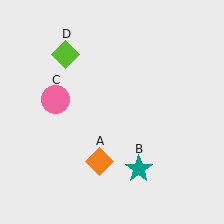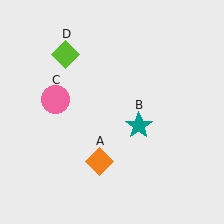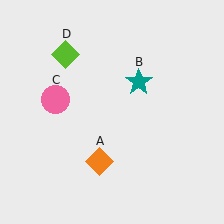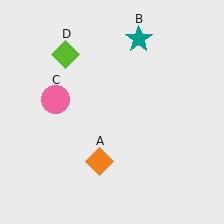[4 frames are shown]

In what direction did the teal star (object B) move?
The teal star (object B) moved up.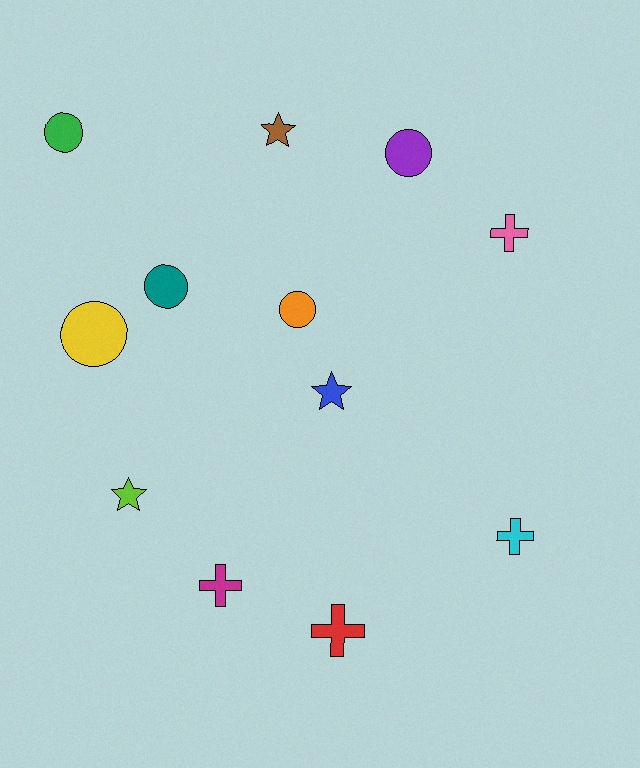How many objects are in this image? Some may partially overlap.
There are 12 objects.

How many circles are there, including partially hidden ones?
There are 5 circles.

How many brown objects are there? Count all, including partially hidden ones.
There is 1 brown object.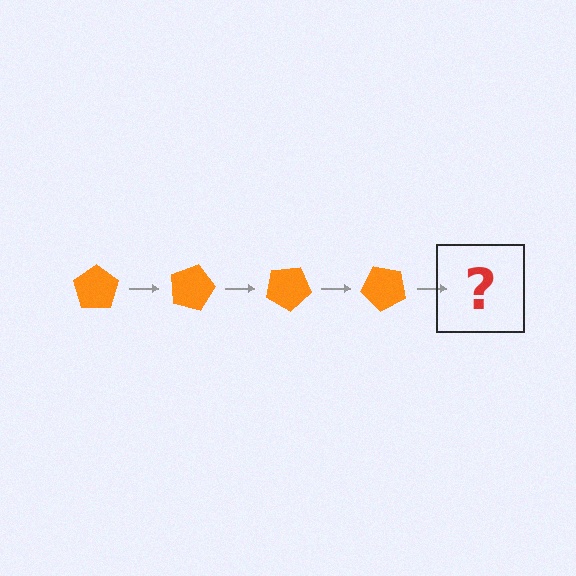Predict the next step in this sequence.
The next step is an orange pentagon rotated 60 degrees.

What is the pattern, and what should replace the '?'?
The pattern is that the pentagon rotates 15 degrees each step. The '?' should be an orange pentagon rotated 60 degrees.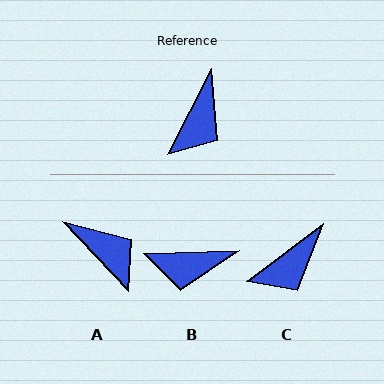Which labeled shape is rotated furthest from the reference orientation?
A, about 70 degrees away.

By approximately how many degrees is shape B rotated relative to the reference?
Approximately 61 degrees clockwise.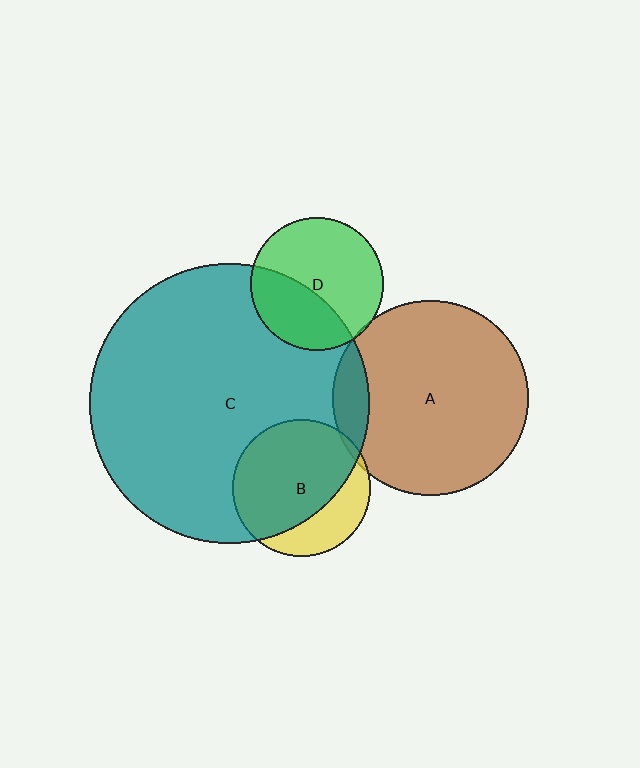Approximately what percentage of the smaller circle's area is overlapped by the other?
Approximately 10%.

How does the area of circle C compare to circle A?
Approximately 2.0 times.